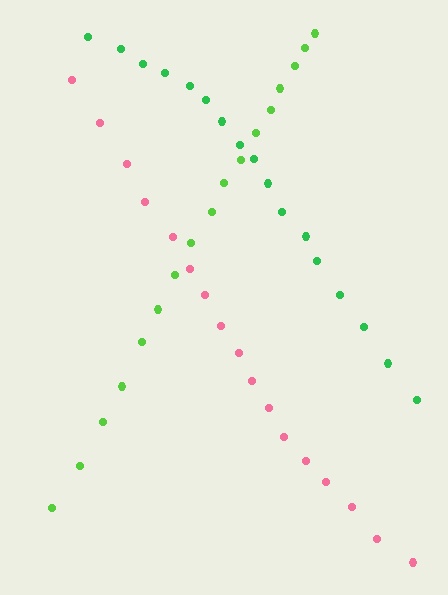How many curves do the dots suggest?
There are 3 distinct paths.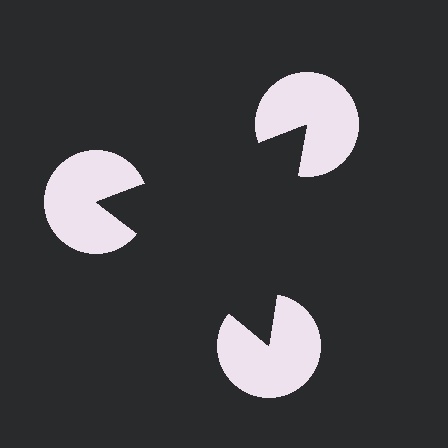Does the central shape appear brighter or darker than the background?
It typically appears slightly darker than the background, even though no actual brightness change is drawn.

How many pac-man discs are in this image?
There are 3 — one at each vertex of the illusory triangle.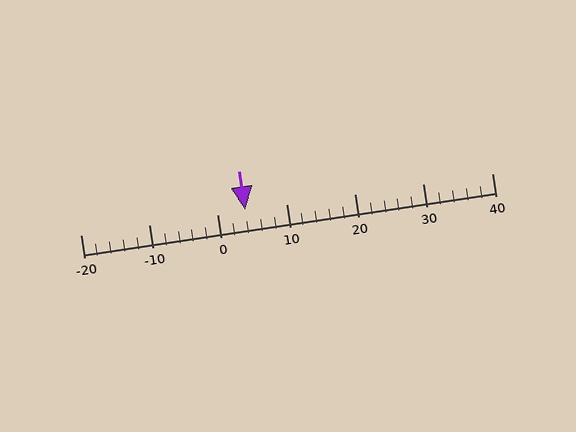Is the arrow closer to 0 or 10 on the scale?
The arrow is closer to 0.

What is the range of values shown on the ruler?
The ruler shows values from -20 to 40.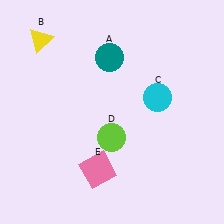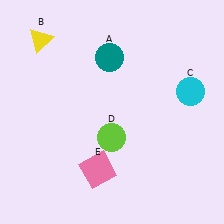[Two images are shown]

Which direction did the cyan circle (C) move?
The cyan circle (C) moved right.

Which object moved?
The cyan circle (C) moved right.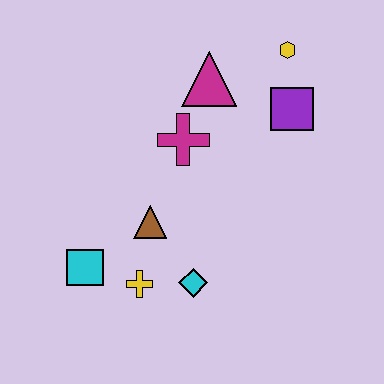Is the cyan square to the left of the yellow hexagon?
Yes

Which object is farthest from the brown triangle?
The yellow hexagon is farthest from the brown triangle.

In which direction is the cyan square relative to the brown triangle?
The cyan square is to the left of the brown triangle.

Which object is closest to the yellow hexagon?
The purple square is closest to the yellow hexagon.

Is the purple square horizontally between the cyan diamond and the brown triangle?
No